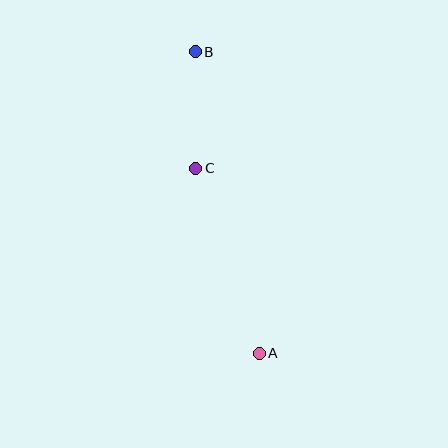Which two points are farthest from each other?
Points A and B are farthest from each other.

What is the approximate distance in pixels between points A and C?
The distance between A and C is approximately 196 pixels.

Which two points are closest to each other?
Points B and C are closest to each other.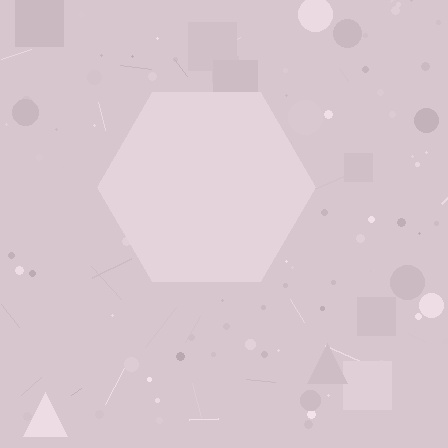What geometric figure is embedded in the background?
A hexagon is embedded in the background.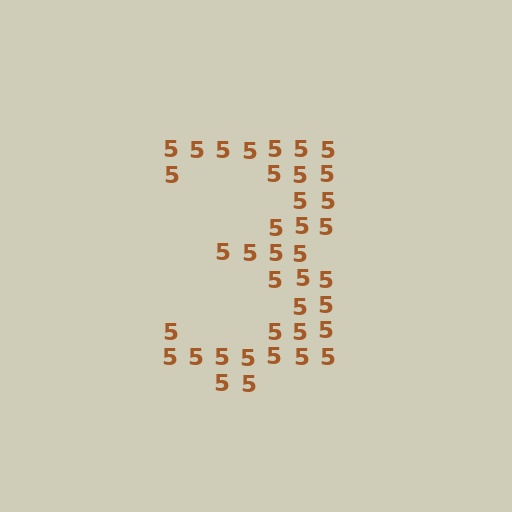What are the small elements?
The small elements are digit 5's.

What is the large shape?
The large shape is the digit 3.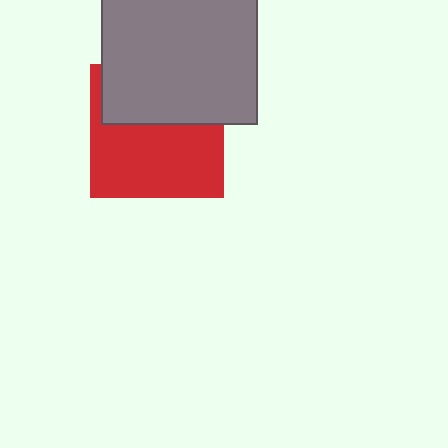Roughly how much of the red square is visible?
About half of it is visible (roughly 58%).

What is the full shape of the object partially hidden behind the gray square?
The partially hidden object is a red square.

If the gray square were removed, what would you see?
You would see the complete red square.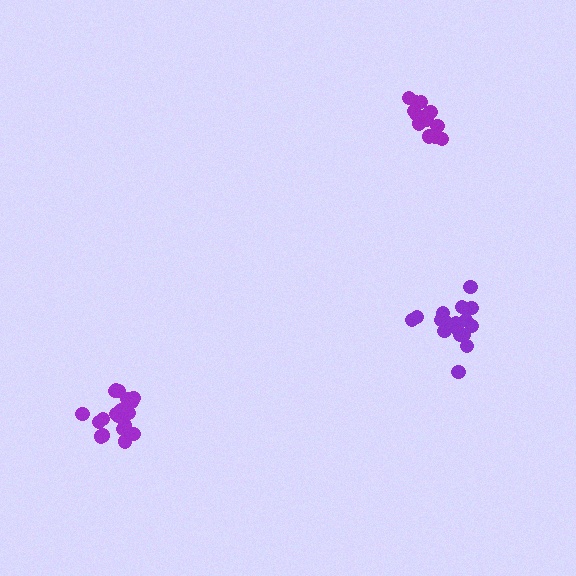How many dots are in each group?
Group 1: 15 dots, Group 2: 19 dots, Group 3: 17 dots (51 total).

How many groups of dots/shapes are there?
There are 3 groups.